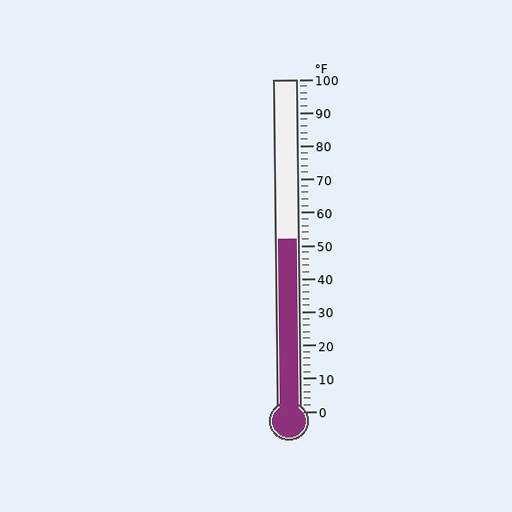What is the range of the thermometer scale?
The thermometer scale ranges from 0°F to 100°F.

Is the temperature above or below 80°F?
The temperature is below 80°F.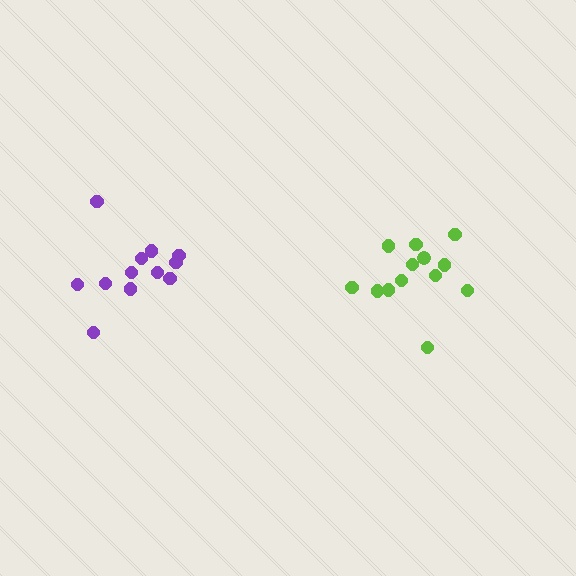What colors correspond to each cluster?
The clusters are colored: purple, lime.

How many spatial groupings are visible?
There are 2 spatial groupings.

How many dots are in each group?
Group 1: 12 dots, Group 2: 13 dots (25 total).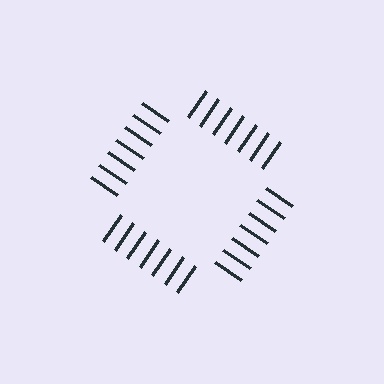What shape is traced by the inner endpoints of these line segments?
An illusory square — the line segments terminate on its edges but no continuous stroke is drawn.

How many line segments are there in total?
28 — 7 along each of the 4 edges.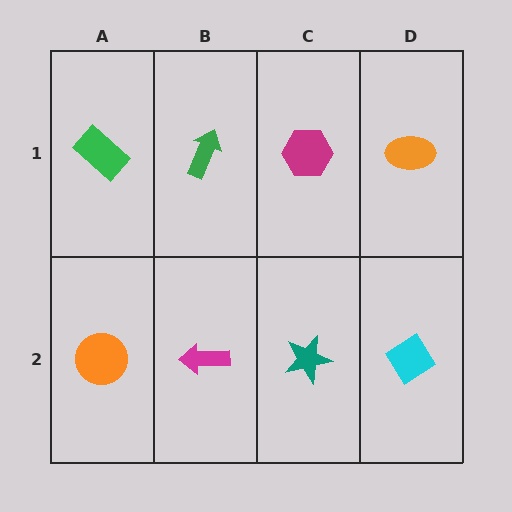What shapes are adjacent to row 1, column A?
An orange circle (row 2, column A), a green arrow (row 1, column B).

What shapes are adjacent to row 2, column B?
A green arrow (row 1, column B), an orange circle (row 2, column A), a teal star (row 2, column C).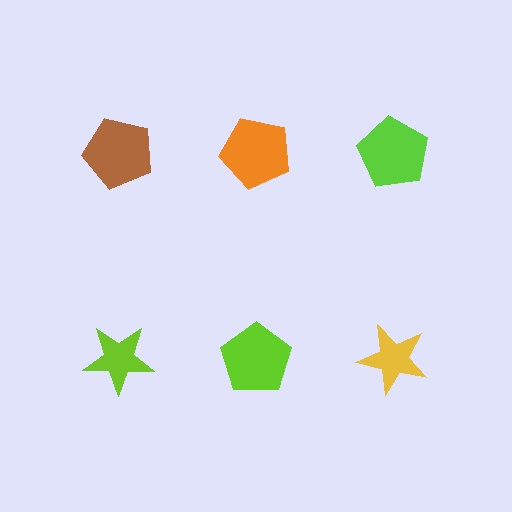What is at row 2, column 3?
A yellow star.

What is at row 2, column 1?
A lime star.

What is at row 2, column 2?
A lime pentagon.